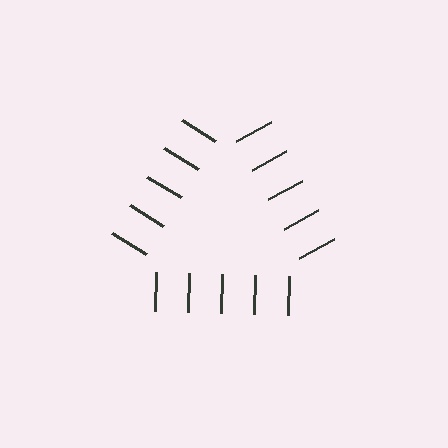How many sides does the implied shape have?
3 sides — the line-ends trace a triangle.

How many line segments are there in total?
15 — 5 along each of the 3 edges.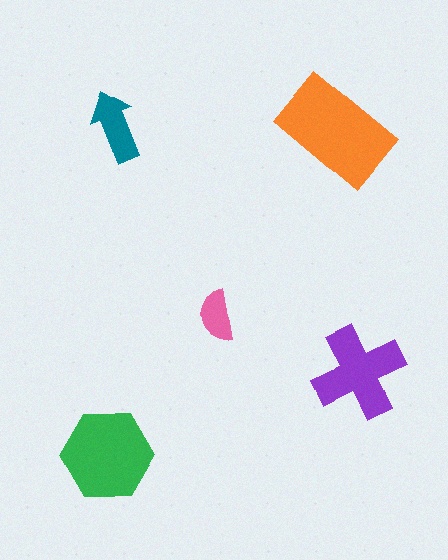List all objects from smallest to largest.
The pink semicircle, the teal arrow, the purple cross, the green hexagon, the orange rectangle.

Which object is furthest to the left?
The green hexagon is leftmost.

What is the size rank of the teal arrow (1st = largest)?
4th.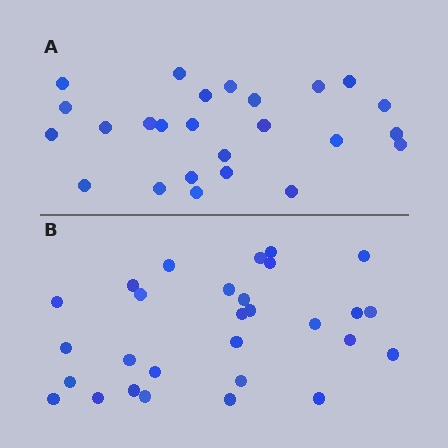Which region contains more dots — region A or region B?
Region B (the bottom region) has more dots.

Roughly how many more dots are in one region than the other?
Region B has about 4 more dots than region A.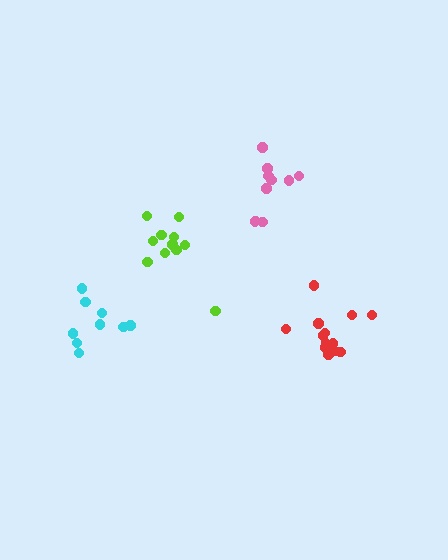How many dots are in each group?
Group 1: 13 dots, Group 2: 11 dots, Group 3: 9 dots, Group 4: 10 dots (43 total).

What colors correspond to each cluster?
The clusters are colored: red, lime, cyan, pink.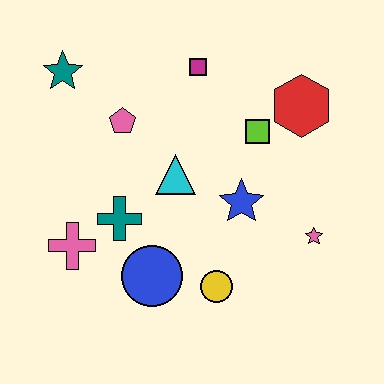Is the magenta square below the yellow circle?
No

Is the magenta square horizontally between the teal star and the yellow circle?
Yes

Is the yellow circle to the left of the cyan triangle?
No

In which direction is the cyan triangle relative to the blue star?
The cyan triangle is to the left of the blue star.